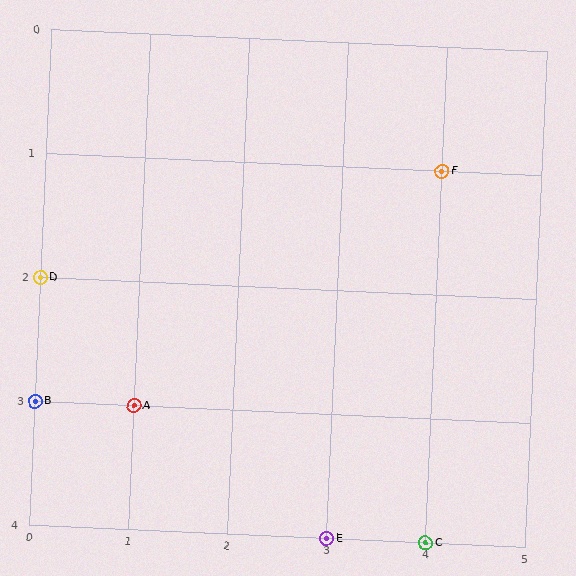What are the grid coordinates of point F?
Point F is at grid coordinates (4, 1).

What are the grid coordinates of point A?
Point A is at grid coordinates (1, 3).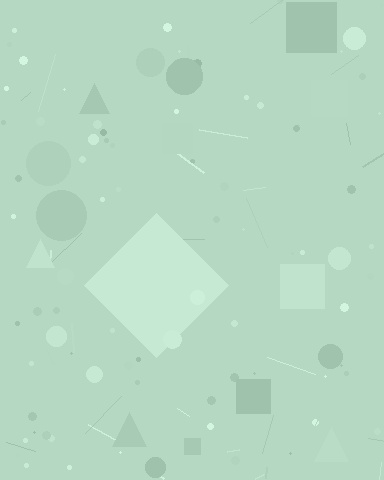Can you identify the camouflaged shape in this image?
The camouflaged shape is a diamond.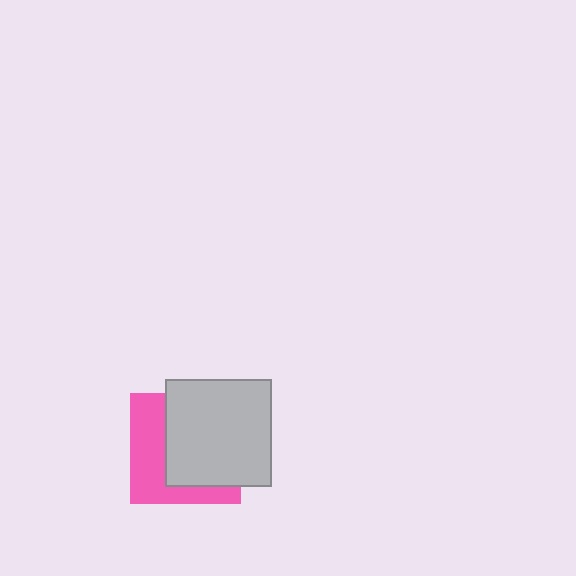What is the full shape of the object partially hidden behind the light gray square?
The partially hidden object is a pink square.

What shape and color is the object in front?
The object in front is a light gray square.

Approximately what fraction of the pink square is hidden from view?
Roughly 58% of the pink square is hidden behind the light gray square.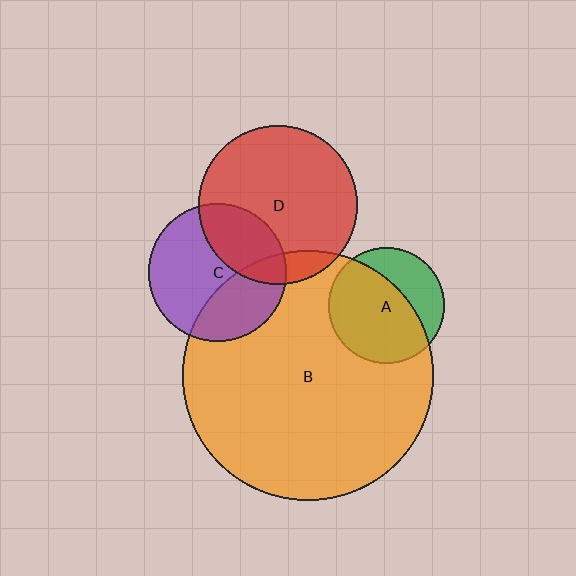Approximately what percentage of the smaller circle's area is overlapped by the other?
Approximately 65%.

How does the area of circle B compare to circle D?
Approximately 2.5 times.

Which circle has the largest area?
Circle B (orange).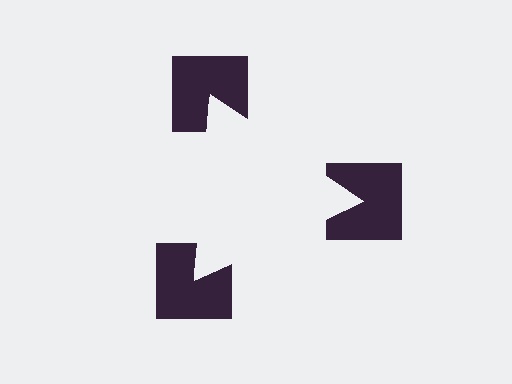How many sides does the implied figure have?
3 sides.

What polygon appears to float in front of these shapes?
An illusory triangle — its edges are inferred from the aligned wedge cuts in the notched squares, not physically drawn.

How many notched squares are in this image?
There are 3 — one at each vertex of the illusory triangle.